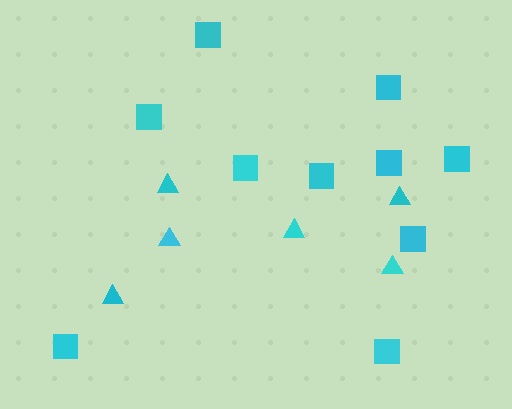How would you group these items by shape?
There are 2 groups: one group of squares (10) and one group of triangles (6).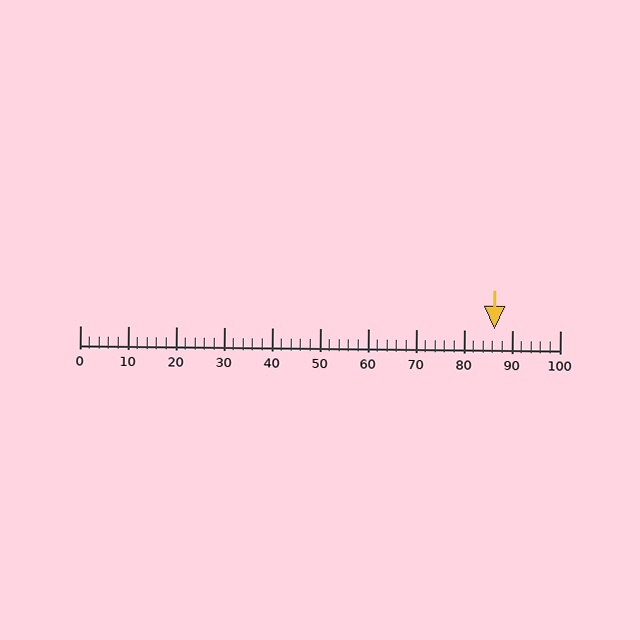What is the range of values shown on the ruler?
The ruler shows values from 0 to 100.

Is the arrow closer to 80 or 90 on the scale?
The arrow is closer to 90.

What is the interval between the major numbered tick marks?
The major tick marks are spaced 10 units apart.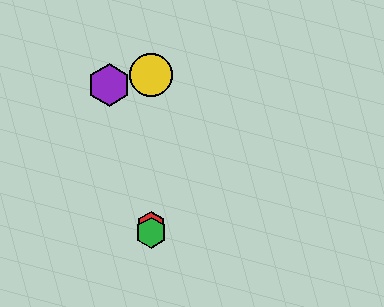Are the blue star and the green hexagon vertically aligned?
Yes, both are at x≈151.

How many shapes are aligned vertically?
4 shapes (the red hexagon, the blue star, the green hexagon, the yellow circle) are aligned vertically.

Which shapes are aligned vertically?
The red hexagon, the blue star, the green hexagon, the yellow circle are aligned vertically.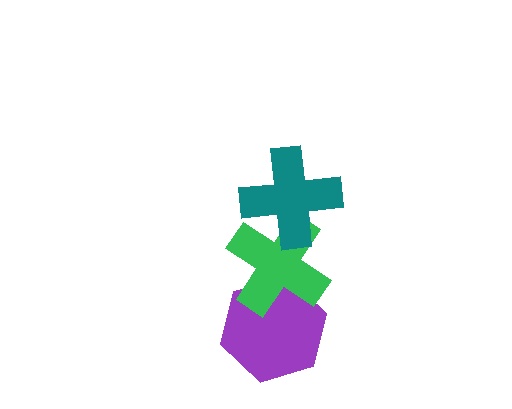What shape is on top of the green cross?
The teal cross is on top of the green cross.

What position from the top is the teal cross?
The teal cross is 1st from the top.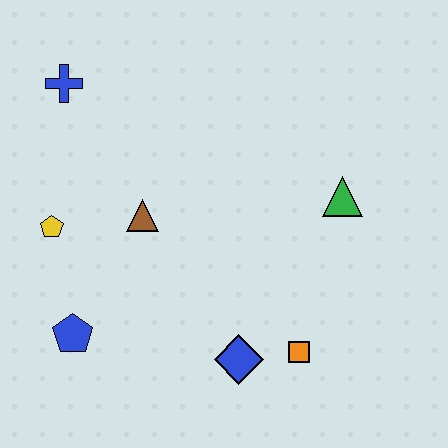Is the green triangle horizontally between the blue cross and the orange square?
No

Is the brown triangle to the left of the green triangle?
Yes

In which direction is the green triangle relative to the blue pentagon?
The green triangle is to the right of the blue pentagon.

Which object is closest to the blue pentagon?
The yellow pentagon is closest to the blue pentagon.